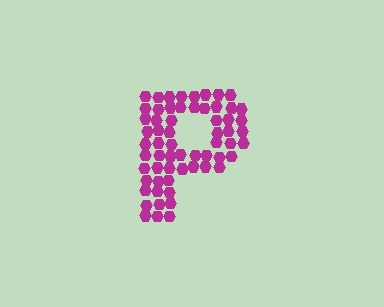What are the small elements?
The small elements are hexagons.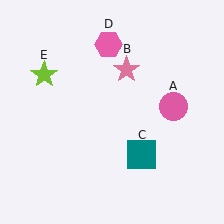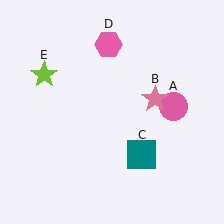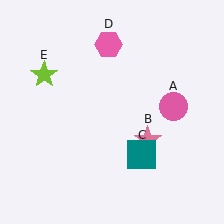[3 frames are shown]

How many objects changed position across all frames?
1 object changed position: pink star (object B).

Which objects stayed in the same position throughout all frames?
Pink circle (object A) and teal square (object C) and pink hexagon (object D) and lime star (object E) remained stationary.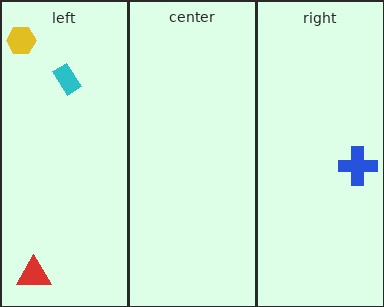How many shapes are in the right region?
1.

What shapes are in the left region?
The yellow hexagon, the cyan rectangle, the red triangle.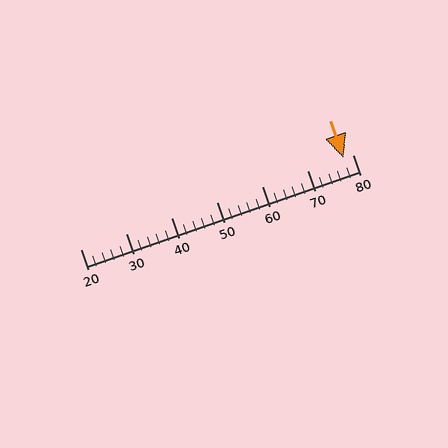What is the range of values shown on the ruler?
The ruler shows values from 20 to 80.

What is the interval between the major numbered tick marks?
The major tick marks are spaced 10 units apart.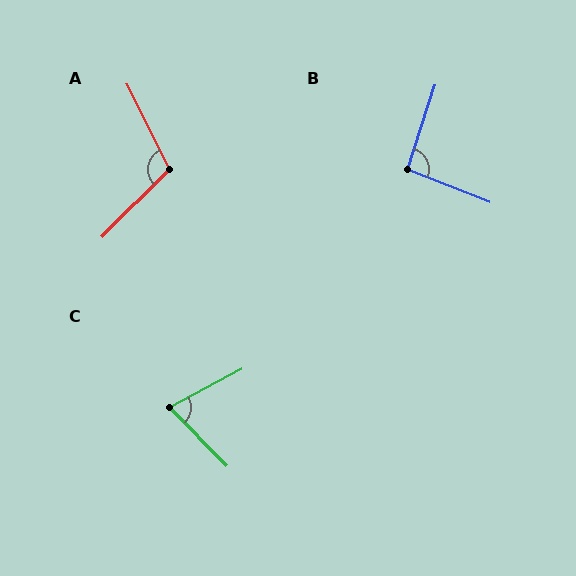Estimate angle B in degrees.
Approximately 93 degrees.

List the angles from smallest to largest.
C (73°), B (93°), A (109°).